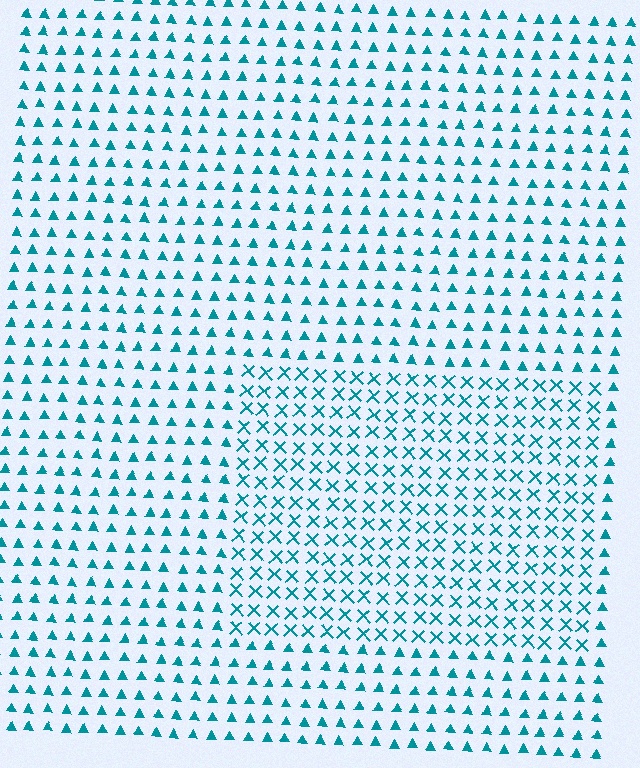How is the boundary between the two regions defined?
The boundary is defined by a change in element shape: X marks inside vs. triangles outside. All elements share the same color and spacing.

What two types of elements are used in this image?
The image uses X marks inside the rectangle region and triangles outside it.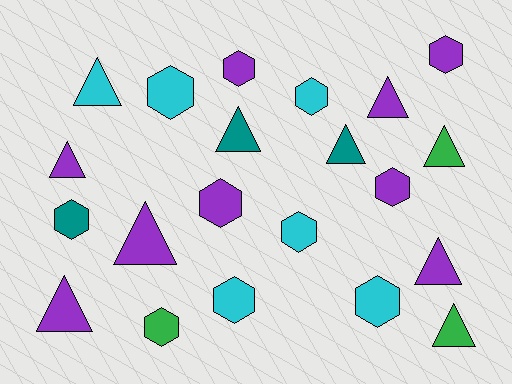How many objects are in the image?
There are 21 objects.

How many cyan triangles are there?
There is 1 cyan triangle.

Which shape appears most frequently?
Hexagon, with 11 objects.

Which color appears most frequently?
Purple, with 9 objects.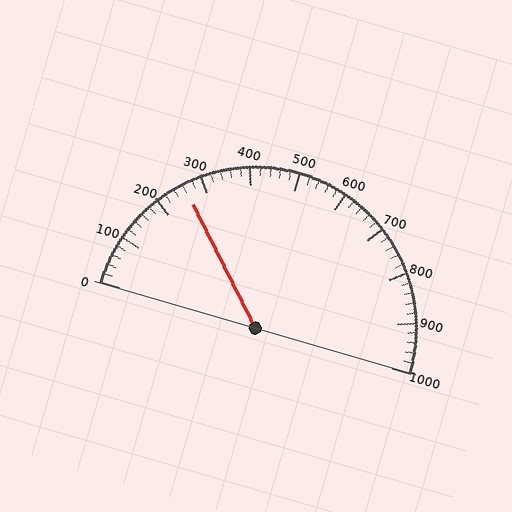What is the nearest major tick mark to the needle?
The nearest major tick mark is 300.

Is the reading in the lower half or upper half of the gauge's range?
The reading is in the lower half of the range (0 to 1000).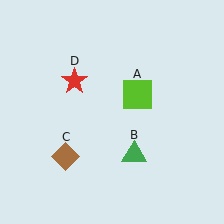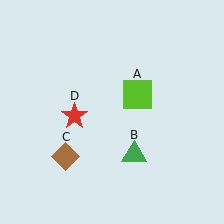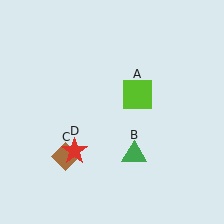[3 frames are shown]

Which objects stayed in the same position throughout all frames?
Lime square (object A) and green triangle (object B) and brown diamond (object C) remained stationary.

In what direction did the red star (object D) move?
The red star (object D) moved down.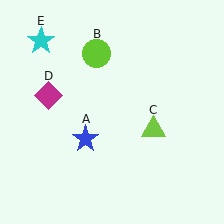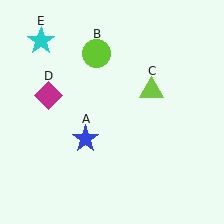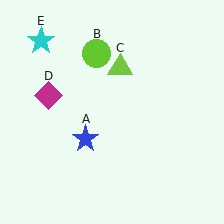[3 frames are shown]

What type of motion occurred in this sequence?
The lime triangle (object C) rotated counterclockwise around the center of the scene.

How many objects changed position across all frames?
1 object changed position: lime triangle (object C).